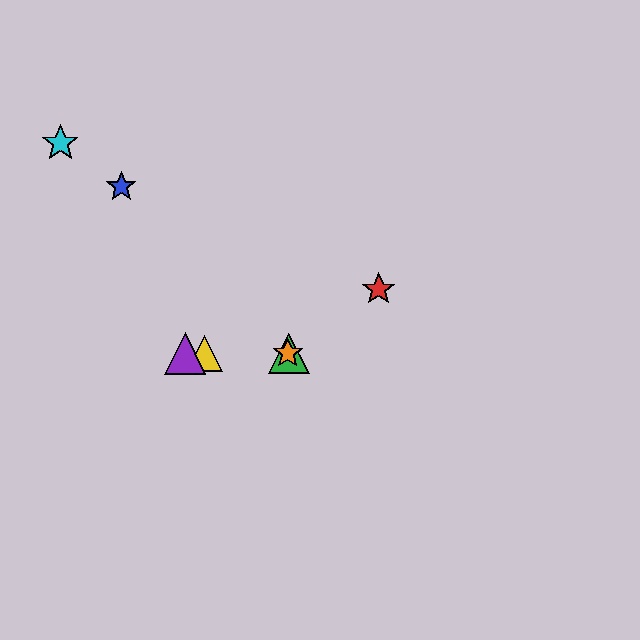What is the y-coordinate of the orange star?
The orange star is at y≈353.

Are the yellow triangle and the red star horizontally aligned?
No, the yellow triangle is at y≈353 and the red star is at y≈289.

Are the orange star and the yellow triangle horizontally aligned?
Yes, both are at y≈353.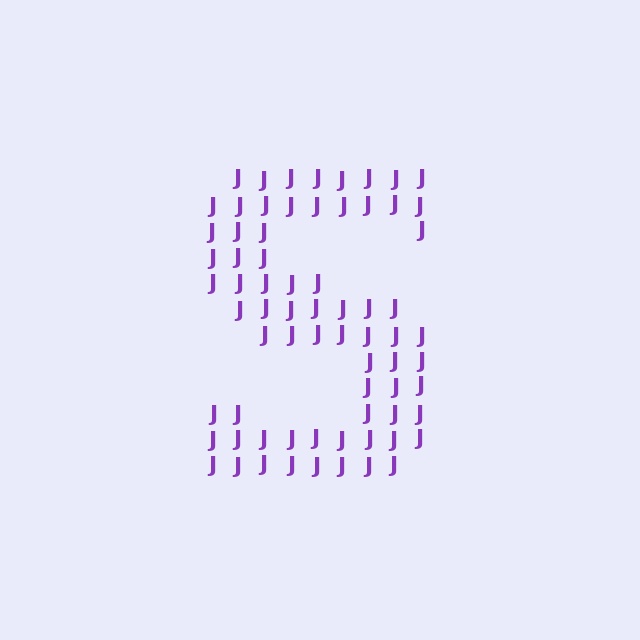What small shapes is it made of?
It is made of small letter J's.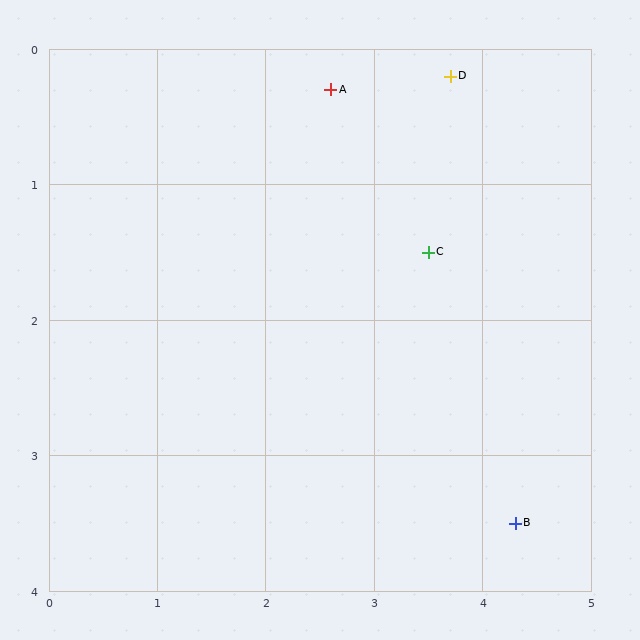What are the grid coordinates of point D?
Point D is at approximately (3.7, 0.2).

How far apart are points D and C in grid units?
Points D and C are about 1.3 grid units apart.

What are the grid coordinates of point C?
Point C is at approximately (3.5, 1.5).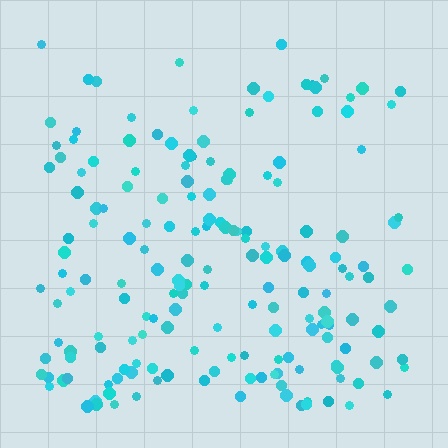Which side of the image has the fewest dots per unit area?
The top.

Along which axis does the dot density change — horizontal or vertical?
Vertical.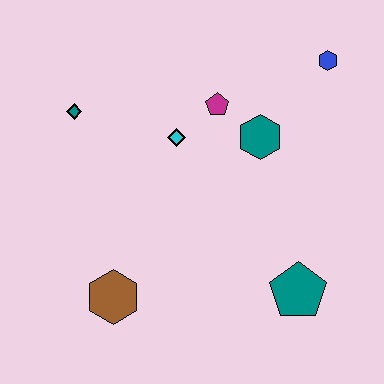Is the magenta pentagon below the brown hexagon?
No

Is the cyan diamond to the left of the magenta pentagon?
Yes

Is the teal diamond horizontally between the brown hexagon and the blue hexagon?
No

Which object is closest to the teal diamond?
The cyan diamond is closest to the teal diamond.